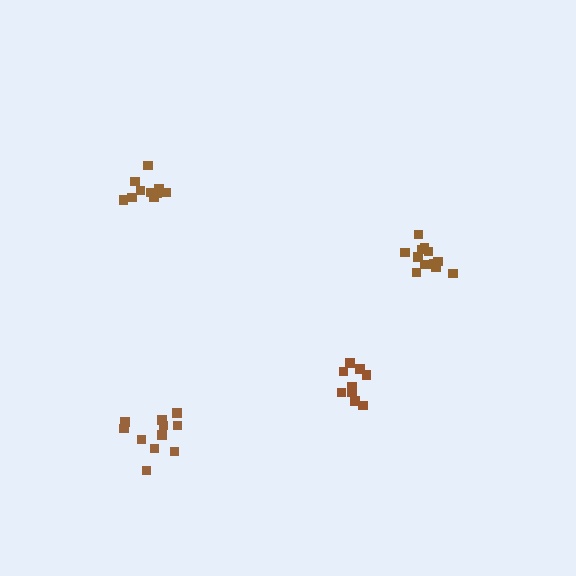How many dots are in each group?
Group 1: 11 dots, Group 2: 10 dots, Group 3: 11 dots, Group 4: 12 dots (44 total).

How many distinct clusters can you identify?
There are 4 distinct clusters.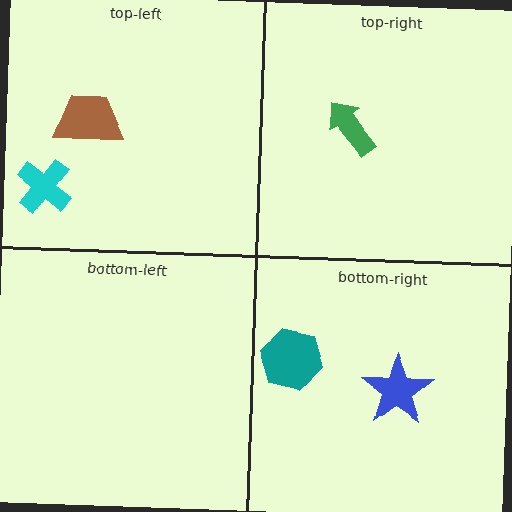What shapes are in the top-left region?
The brown trapezoid, the cyan cross.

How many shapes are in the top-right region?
1.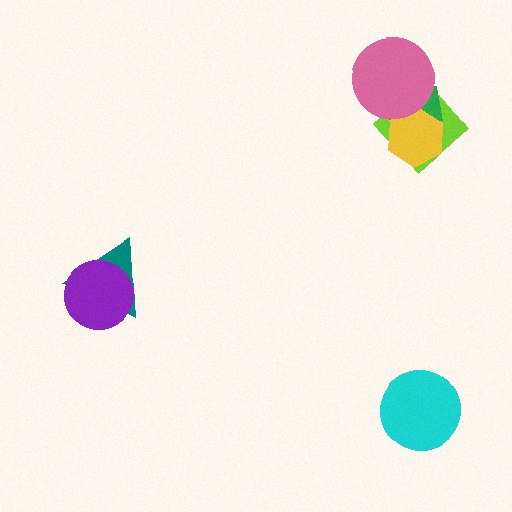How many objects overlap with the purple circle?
1 object overlaps with the purple circle.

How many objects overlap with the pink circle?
3 objects overlap with the pink circle.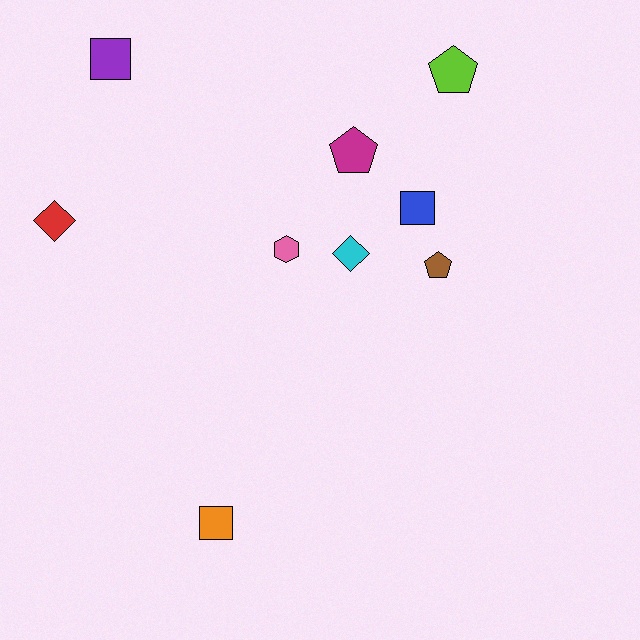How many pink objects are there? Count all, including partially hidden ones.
There is 1 pink object.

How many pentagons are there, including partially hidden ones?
There are 3 pentagons.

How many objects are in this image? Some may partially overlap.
There are 9 objects.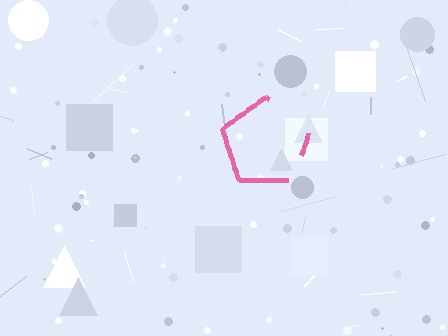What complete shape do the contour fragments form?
The contour fragments form a pentagon.